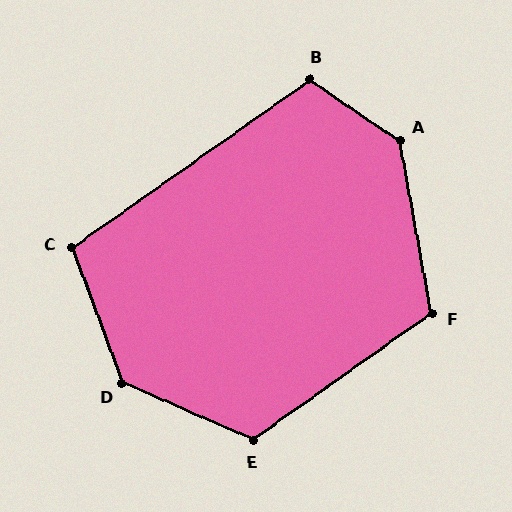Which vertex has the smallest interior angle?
C, at approximately 105 degrees.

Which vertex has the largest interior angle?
A, at approximately 134 degrees.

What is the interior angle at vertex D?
Approximately 134 degrees (obtuse).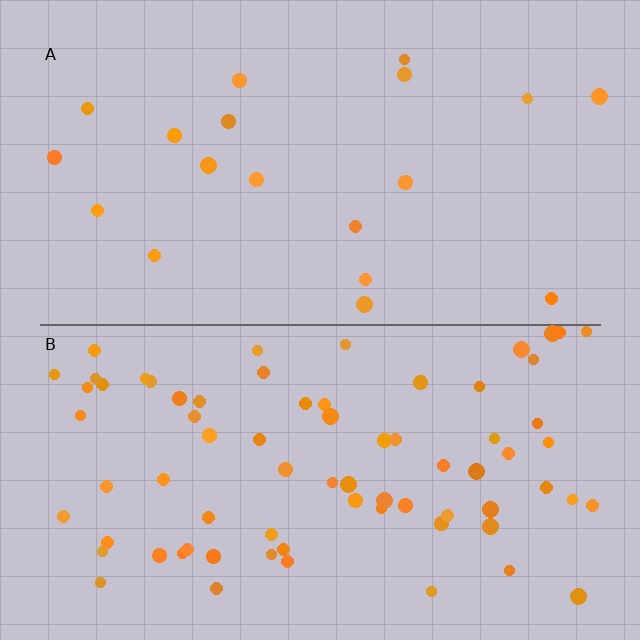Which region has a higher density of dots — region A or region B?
B (the bottom).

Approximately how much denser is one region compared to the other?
Approximately 3.9× — region B over region A.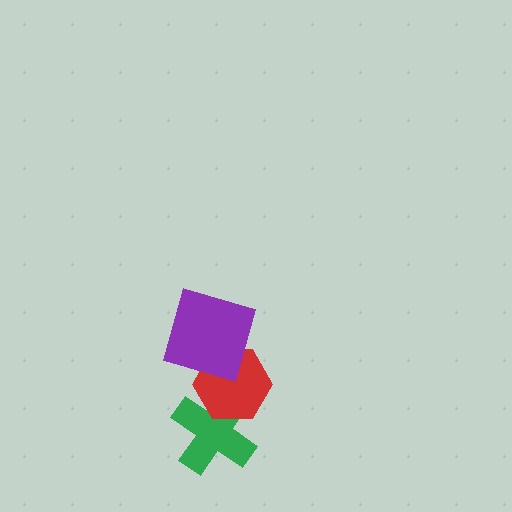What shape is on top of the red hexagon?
The purple square is on top of the red hexagon.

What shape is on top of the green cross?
The red hexagon is on top of the green cross.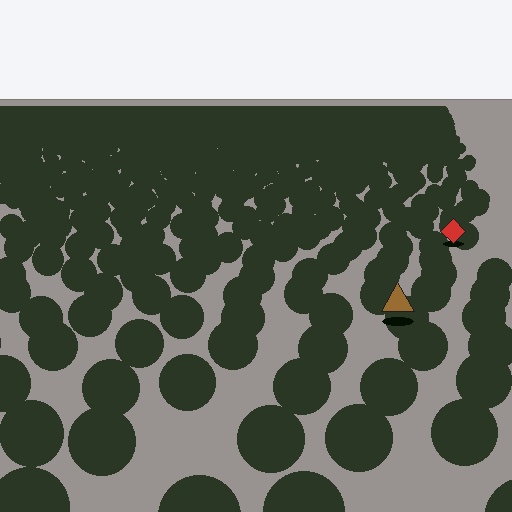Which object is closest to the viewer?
The brown triangle is closest. The texture marks near it are larger and more spread out.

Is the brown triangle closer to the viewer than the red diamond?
Yes. The brown triangle is closer — you can tell from the texture gradient: the ground texture is coarser near it.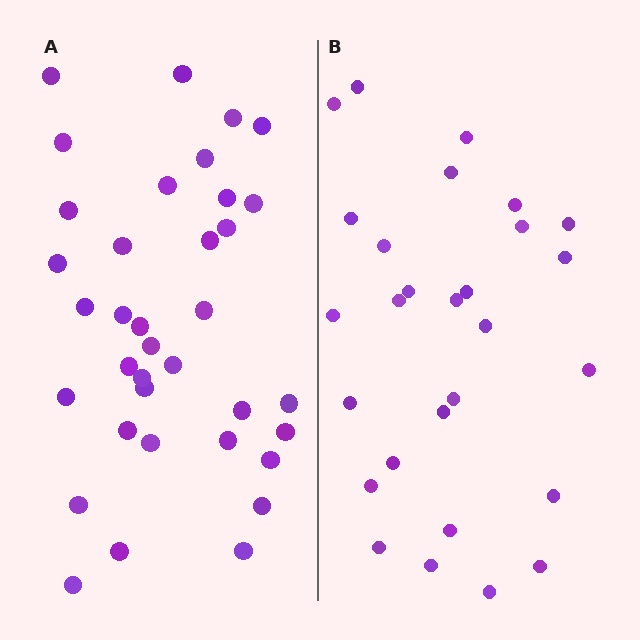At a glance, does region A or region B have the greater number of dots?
Region A (the left region) has more dots.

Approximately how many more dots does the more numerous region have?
Region A has roughly 8 or so more dots than region B.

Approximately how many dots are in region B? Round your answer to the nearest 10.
About 30 dots. (The exact count is 28, which rounds to 30.)